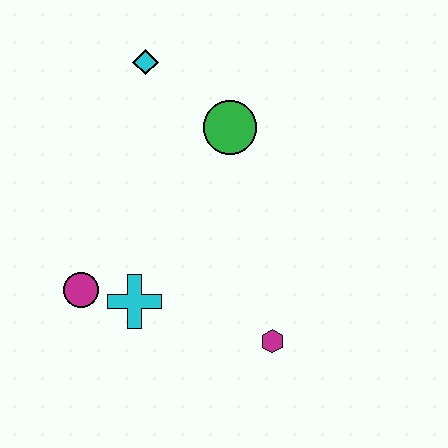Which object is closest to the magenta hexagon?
The cyan cross is closest to the magenta hexagon.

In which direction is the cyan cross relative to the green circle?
The cyan cross is below the green circle.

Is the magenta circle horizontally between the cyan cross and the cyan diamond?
No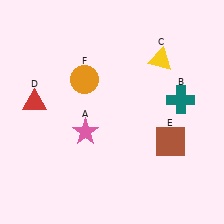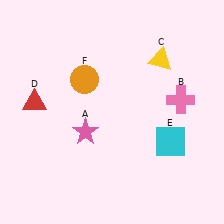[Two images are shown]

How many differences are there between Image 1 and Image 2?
There are 2 differences between the two images.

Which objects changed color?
B changed from teal to pink. E changed from brown to cyan.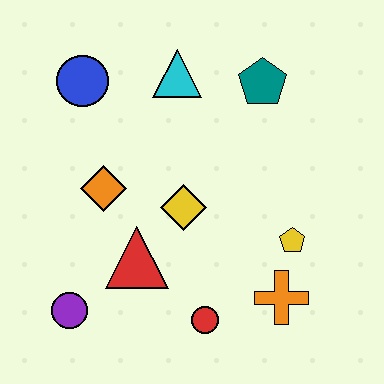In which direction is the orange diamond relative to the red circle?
The orange diamond is above the red circle.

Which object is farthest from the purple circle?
The teal pentagon is farthest from the purple circle.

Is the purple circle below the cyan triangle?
Yes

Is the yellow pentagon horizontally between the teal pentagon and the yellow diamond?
No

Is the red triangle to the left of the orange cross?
Yes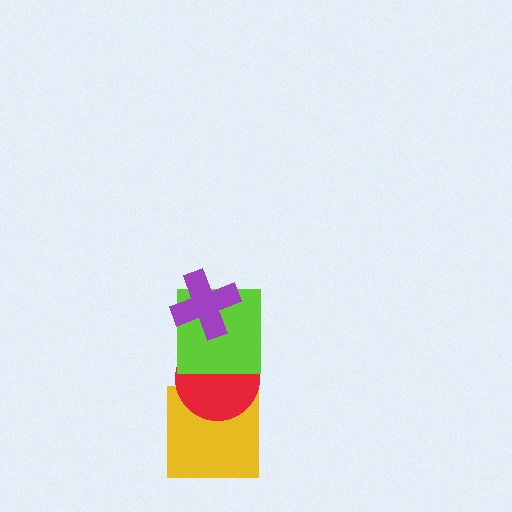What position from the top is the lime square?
The lime square is 2nd from the top.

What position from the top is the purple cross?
The purple cross is 1st from the top.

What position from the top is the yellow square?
The yellow square is 4th from the top.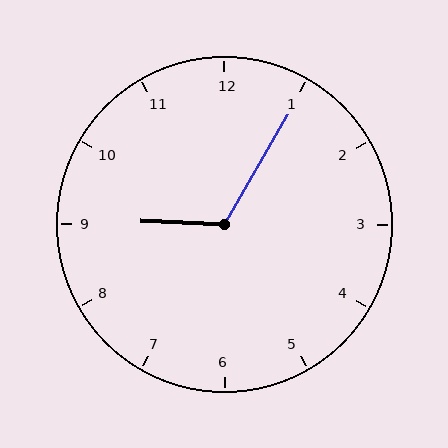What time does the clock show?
9:05.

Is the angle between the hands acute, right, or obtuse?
It is obtuse.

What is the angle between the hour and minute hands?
Approximately 118 degrees.